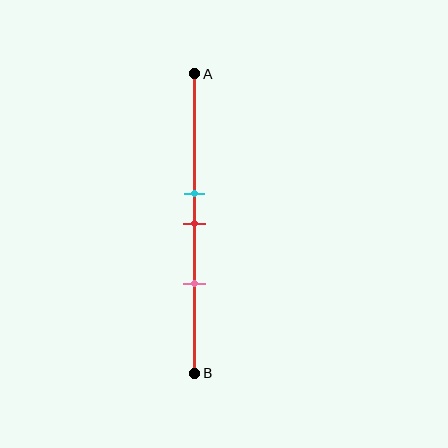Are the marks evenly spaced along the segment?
Yes, the marks are approximately evenly spaced.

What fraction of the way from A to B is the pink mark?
The pink mark is approximately 70% (0.7) of the way from A to B.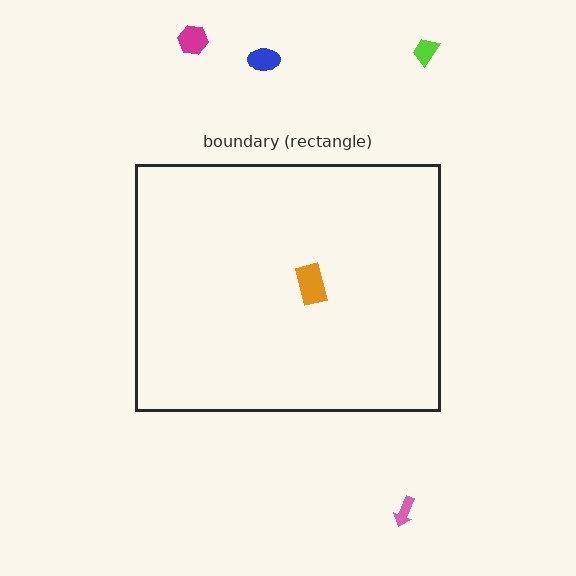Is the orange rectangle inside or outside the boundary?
Inside.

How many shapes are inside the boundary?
1 inside, 4 outside.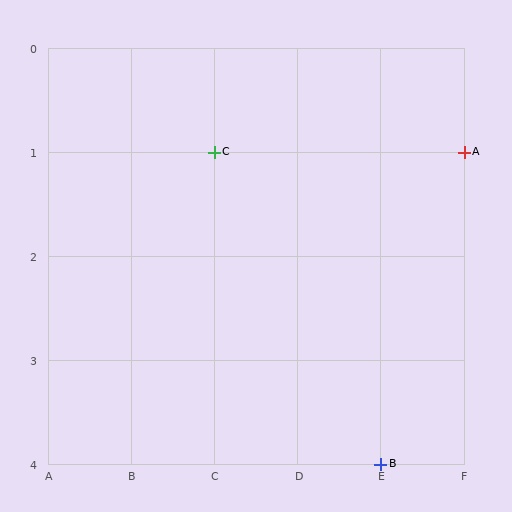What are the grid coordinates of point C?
Point C is at grid coordinates (C, 1).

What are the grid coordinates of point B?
Point B is at grid coordinates (E, 4).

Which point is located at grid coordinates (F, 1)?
Point A is at (F, 1).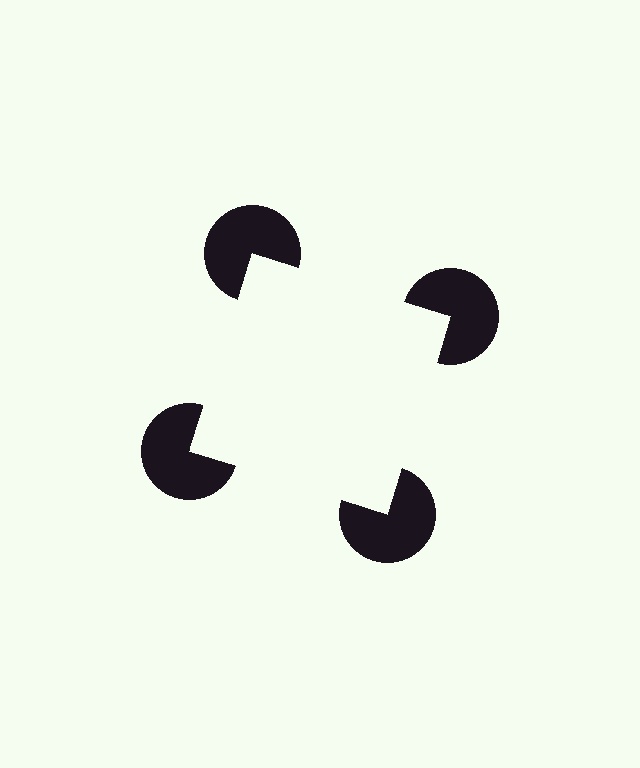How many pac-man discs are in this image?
There are 4 — one at each vertex of the illusory square.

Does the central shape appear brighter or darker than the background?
It typically appears slightly brighter than the background, even though no actual brightness change is drawn.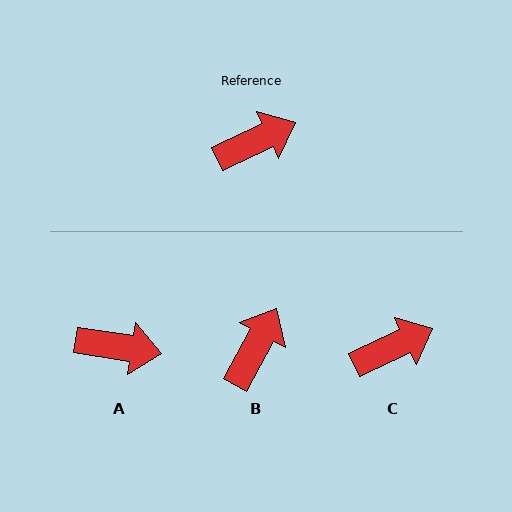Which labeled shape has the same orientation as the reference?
C.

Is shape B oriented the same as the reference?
No, it is off by about 37 degrees.